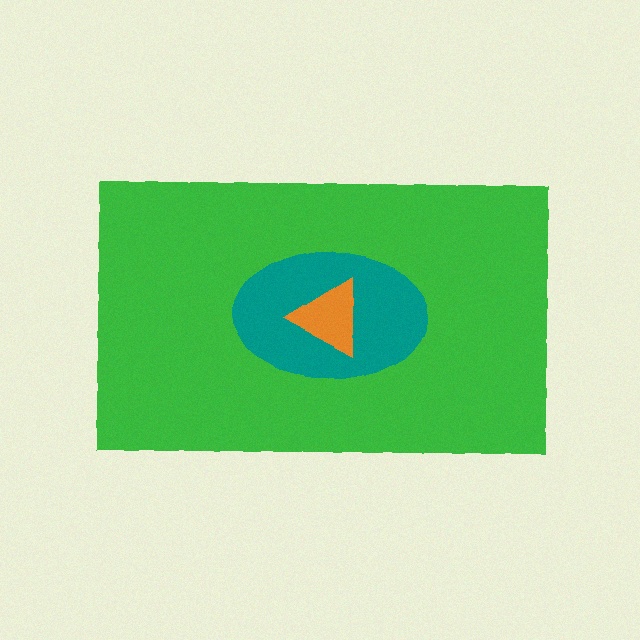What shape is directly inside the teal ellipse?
The orange triangle.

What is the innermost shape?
The orange triangle.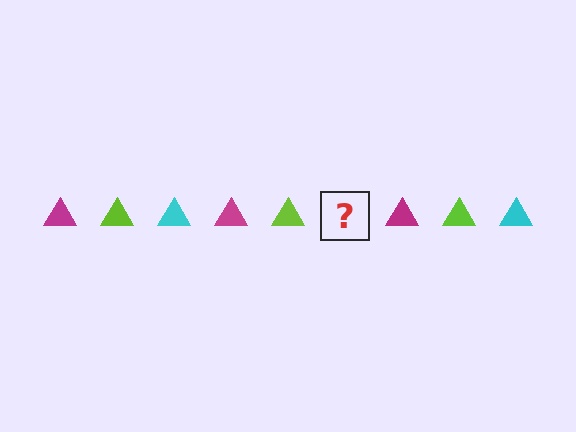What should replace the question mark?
The question mark should be replaced with a cyan triangle.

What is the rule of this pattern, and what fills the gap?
The rule is that the pattern cycles through magenta, lime, cyan triangles. The gap should be filled with a cyan triangle.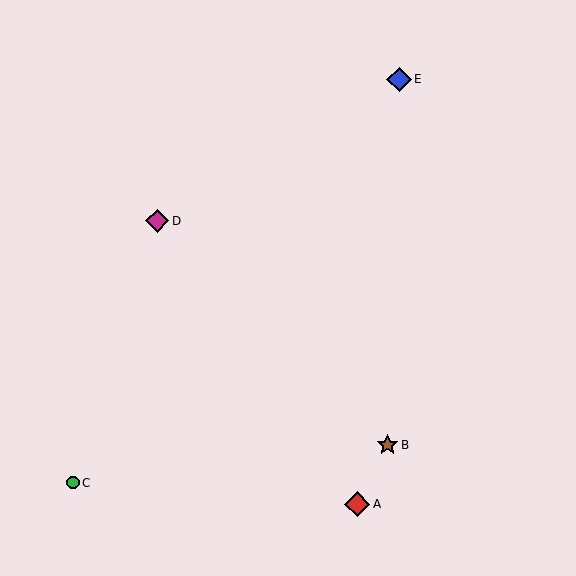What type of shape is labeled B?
Shape B is a brown star.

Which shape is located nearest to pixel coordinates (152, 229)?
The magenta diamond (labeled D) at (157, 221) is nearest to that location.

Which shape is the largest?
The red diamond (labeled A) is the largest.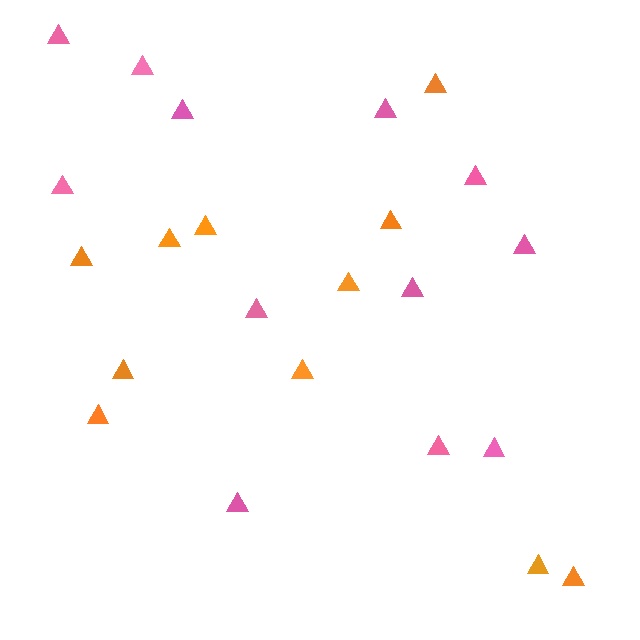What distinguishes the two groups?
There are 2 groups: one group of pink triangles (12) and one group of orange triangles (11).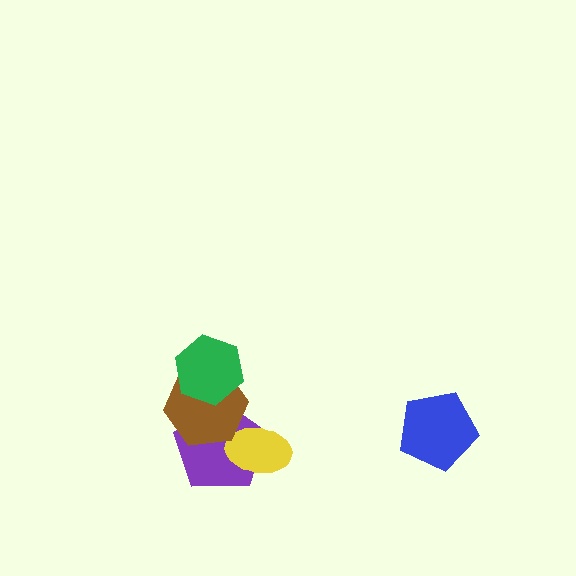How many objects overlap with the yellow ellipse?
2 objects overlap with the yellow ellipse.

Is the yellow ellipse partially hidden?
Yes, it is partially covered by another shape.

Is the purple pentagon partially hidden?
Yes, it is partially covered by another shape.